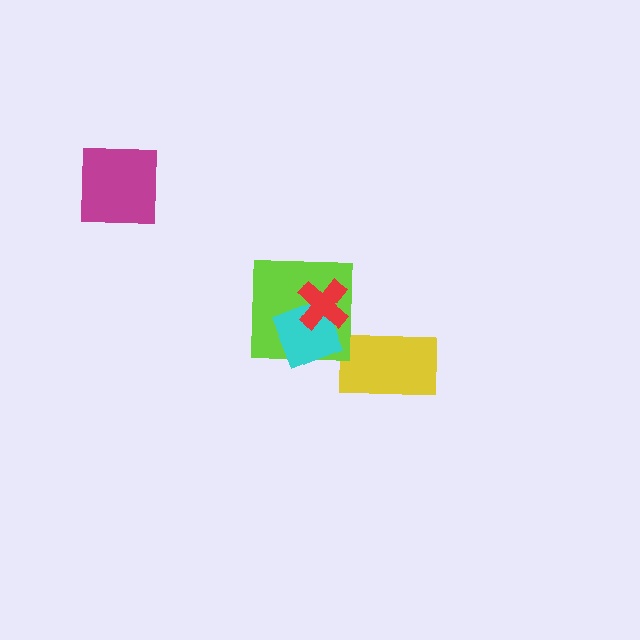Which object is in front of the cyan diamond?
The red cross is in front of the cyan diamond.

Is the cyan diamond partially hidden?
Yes, it is partially covered by another shape.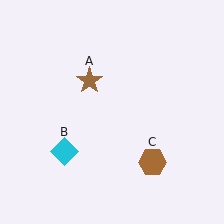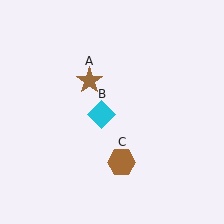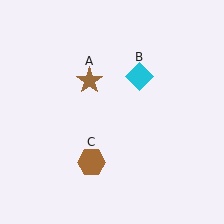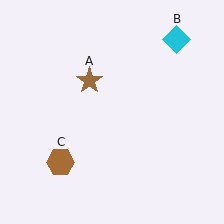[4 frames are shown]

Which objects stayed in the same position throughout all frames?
Brown star (object A) remained stationary.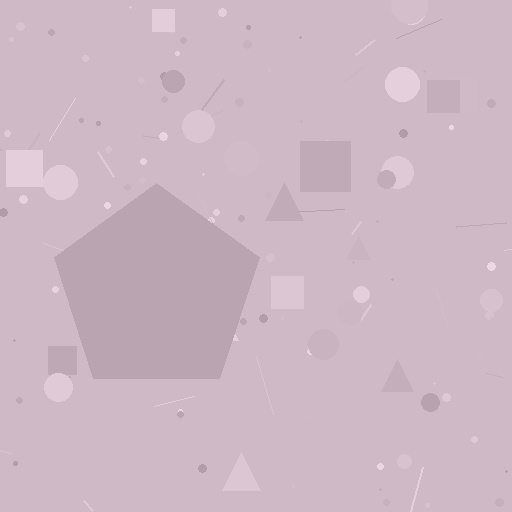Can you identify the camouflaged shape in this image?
The camouflaged shape is a pentagon.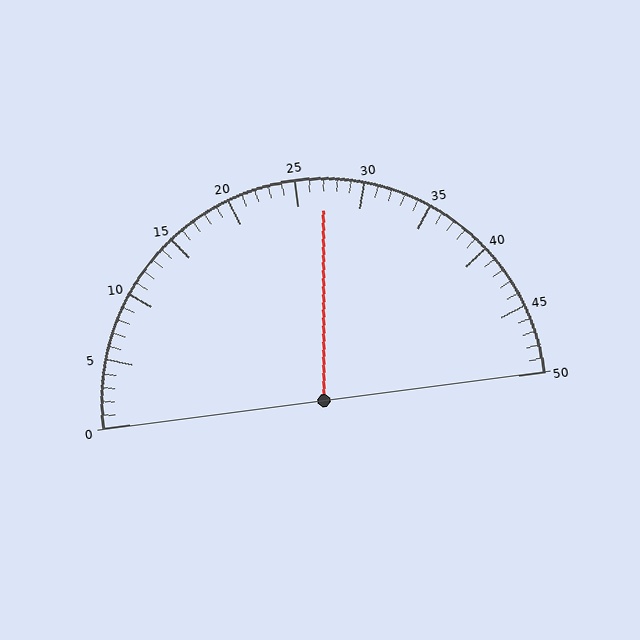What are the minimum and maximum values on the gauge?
The gauge ranges from 0 to 50.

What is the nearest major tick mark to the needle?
The nearest major tick mark is 25.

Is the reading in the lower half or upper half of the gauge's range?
The reading is in the upper half of the range (0 to 50).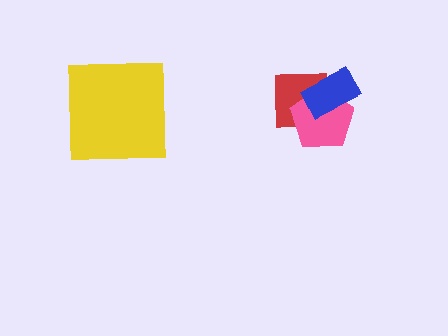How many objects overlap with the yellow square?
0 objects overlap with the yellow square.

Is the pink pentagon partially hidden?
Yes, it is partially covered by another shape.